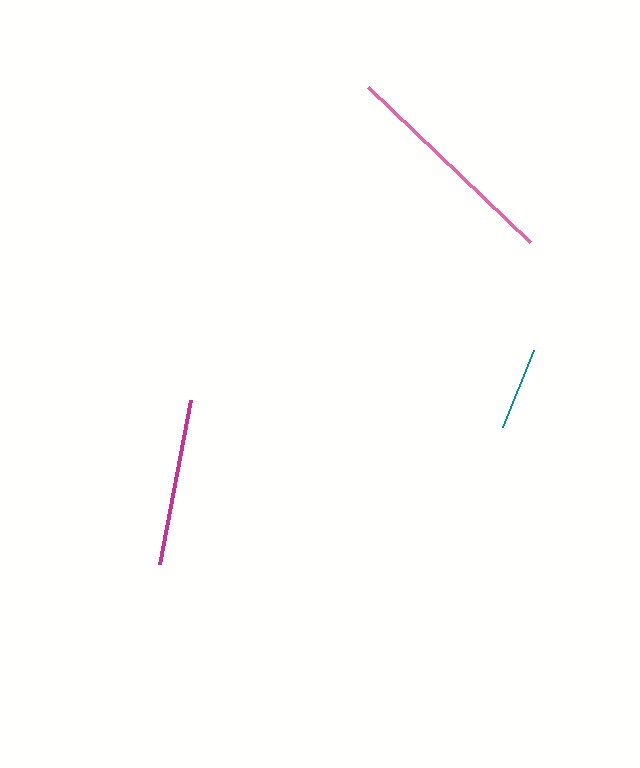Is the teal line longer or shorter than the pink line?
The pink line is longer than the teal line.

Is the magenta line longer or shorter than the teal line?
The magenta line is longer than the teal line.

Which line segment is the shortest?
The teal line is the shortest at approximately 82 pixels.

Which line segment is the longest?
The pink line is the longest at approximately 224 pixels.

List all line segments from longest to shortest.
From longest to shortest: pink, magenta, teal.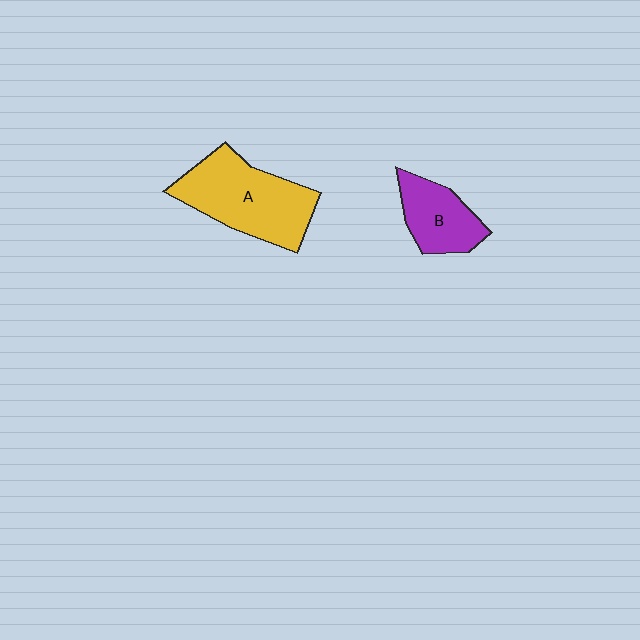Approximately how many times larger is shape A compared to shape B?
Approximately 1.8 times.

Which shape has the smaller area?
Shape B (purple).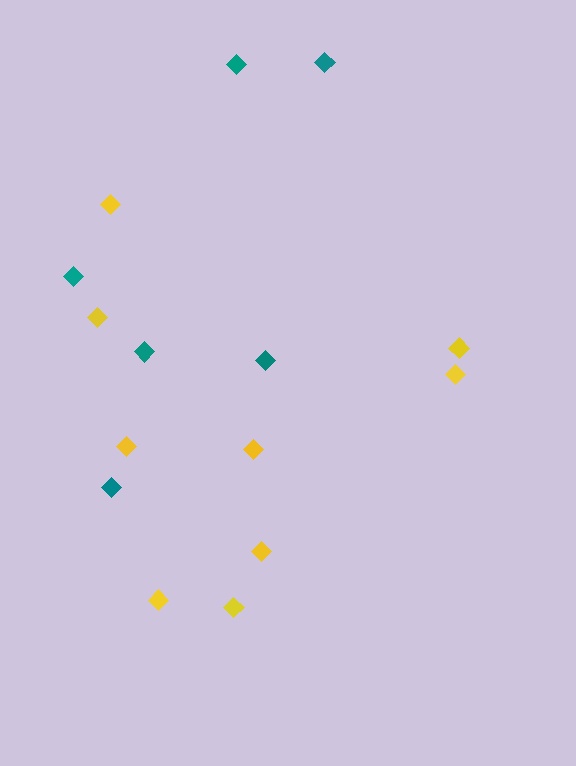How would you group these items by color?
There are 2 groups: one group of teal diamonds (6) and one group of yellow diamonds (9).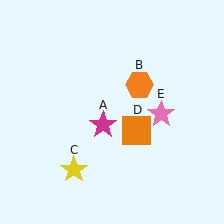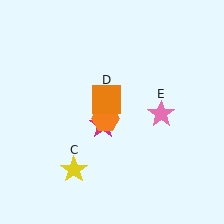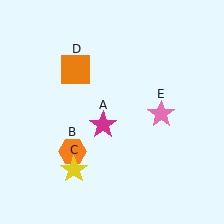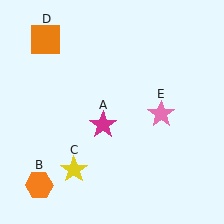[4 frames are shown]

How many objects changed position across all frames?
2 objects changed position: orange hexagon (object B), orange square (object D).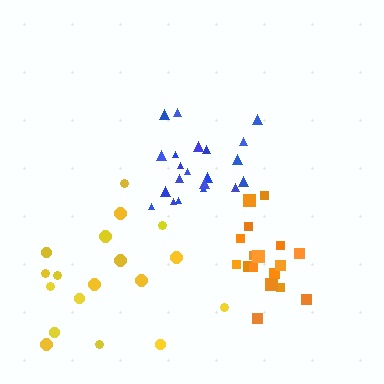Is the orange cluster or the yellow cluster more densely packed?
Orange.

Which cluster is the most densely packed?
Blue.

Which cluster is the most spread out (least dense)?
Yellow.